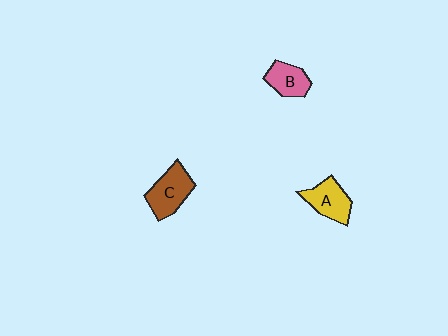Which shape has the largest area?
Shape C (brown).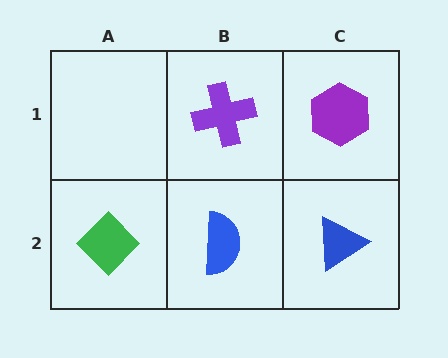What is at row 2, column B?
A blue semicircle.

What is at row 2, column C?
A blue triangle.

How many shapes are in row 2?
3 shapes.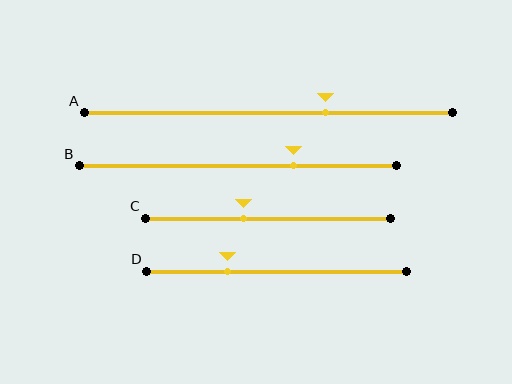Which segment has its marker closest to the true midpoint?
Segment C has its marker closest to the true midpoint.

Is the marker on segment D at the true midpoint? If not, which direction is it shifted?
No, the marker on segment D is shifted to the left by about 19% of the segment length.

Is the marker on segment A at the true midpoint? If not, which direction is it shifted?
No, the marker on segment A is shifted to the right by about 16% of the segment length.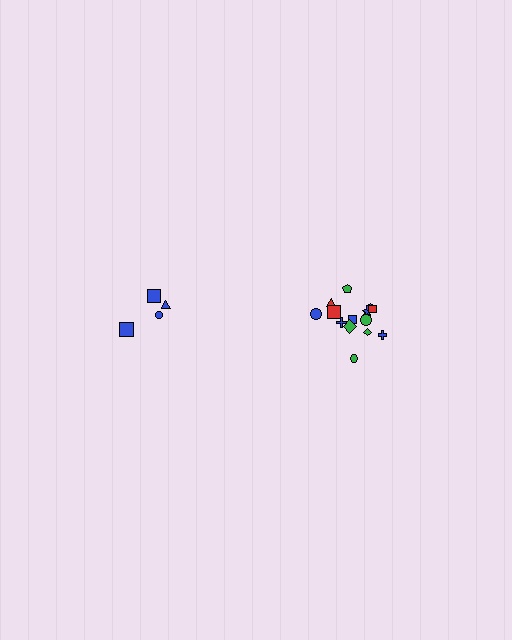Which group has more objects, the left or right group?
The right group.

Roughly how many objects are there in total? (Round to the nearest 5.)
Roughly 20 objects in total.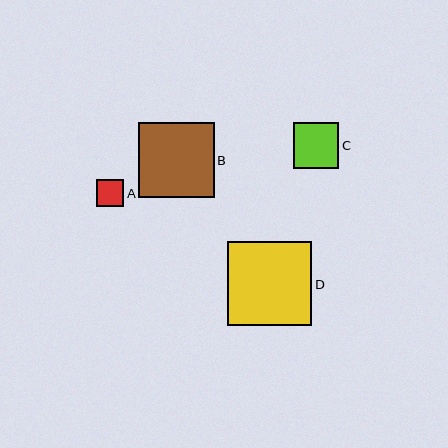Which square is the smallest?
Square A is the smallest with a size of approximately 27 pixels.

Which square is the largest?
Square D is the largest with a size of approximately 84 pixels.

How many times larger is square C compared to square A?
Square C is approximately 1.7 times the size of square A.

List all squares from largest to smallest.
From largest to smallest: D, B, C, A.